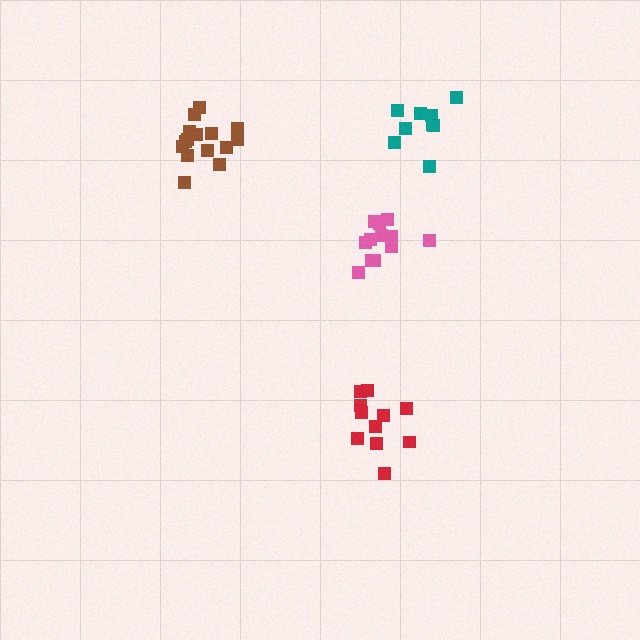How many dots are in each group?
Group 1: 11 dots, Group 2: 9 dots, Group 3: 15 dots, Group 4: 12 dots (47 total).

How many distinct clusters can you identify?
There are 4 distinct clusters.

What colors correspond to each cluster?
The clusters are colored: red, teal, brown, pink.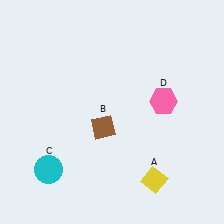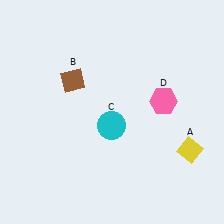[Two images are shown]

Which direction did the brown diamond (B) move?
The brown diamond (B) moved up.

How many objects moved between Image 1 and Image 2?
3 objects moved between the two images.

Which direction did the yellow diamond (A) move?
The yellow diamond (A) moved right.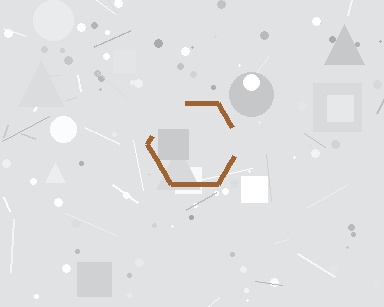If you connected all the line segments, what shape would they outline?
They would outline a hexagon.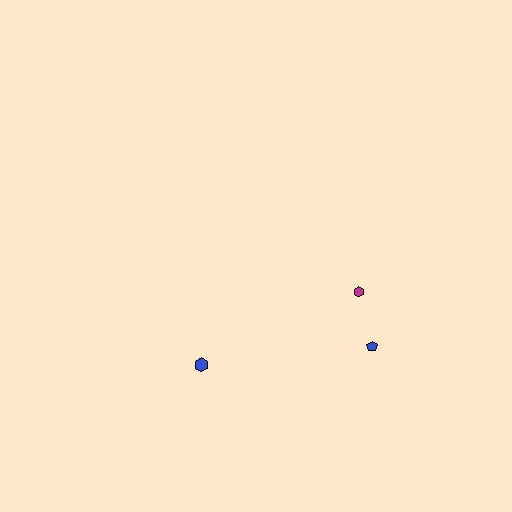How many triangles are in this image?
There are no triangles.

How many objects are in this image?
There are 3 objects.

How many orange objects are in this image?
There are no orange objects.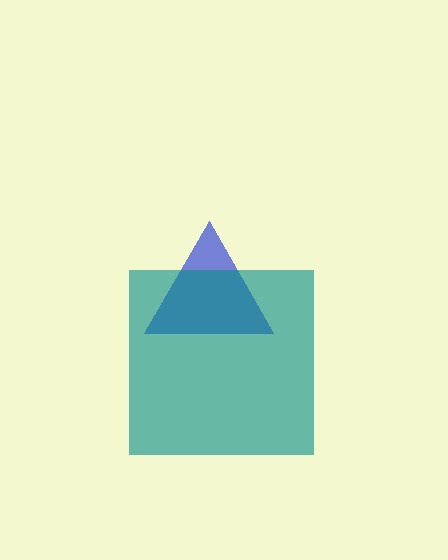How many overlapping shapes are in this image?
There are 2 overlapping shapes in the image.